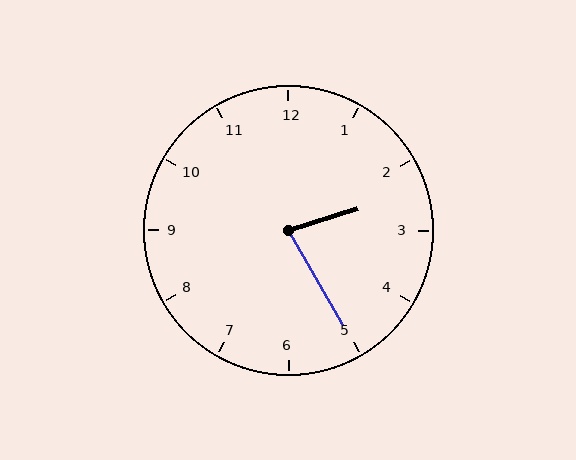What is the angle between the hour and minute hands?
Approximately 78 degrees.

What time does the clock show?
2:25.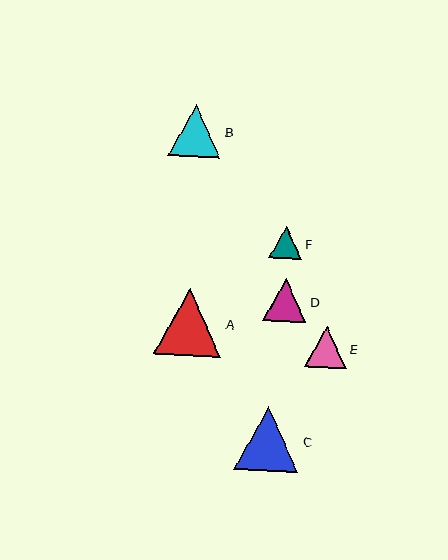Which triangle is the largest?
Triangle A is the largest with a size of approximately 67 pixels.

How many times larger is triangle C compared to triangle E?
Triangle C is approximately 1.6 times the size of triangle E.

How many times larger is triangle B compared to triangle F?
Triangle B is approximately 1.6 times the size of triangle F.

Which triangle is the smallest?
Triangle F is the smallest with a size of approximately 33 pixels.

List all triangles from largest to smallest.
From largest to smallest: A, C, B, D, E, F.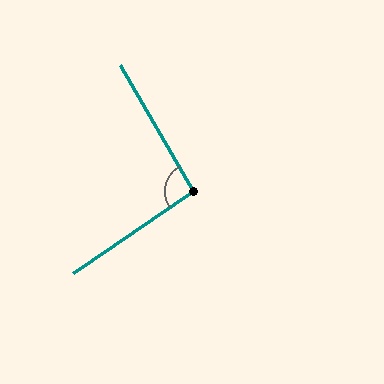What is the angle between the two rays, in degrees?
Approximately 94 degrees.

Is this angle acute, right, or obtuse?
It is approximately a right angle.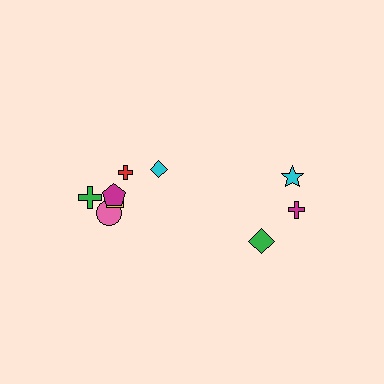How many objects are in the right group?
There are 3 objects.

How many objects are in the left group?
There are 6 objects.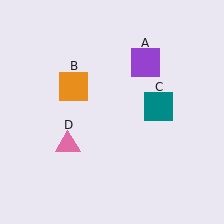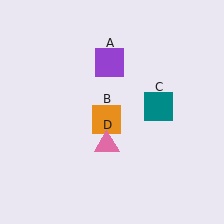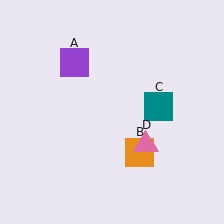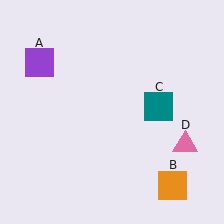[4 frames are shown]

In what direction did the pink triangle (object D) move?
The pink triangle (object D) moved right.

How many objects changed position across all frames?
3 objects changed position: purple square (object A), orange square (object B), pink triangle (object D).